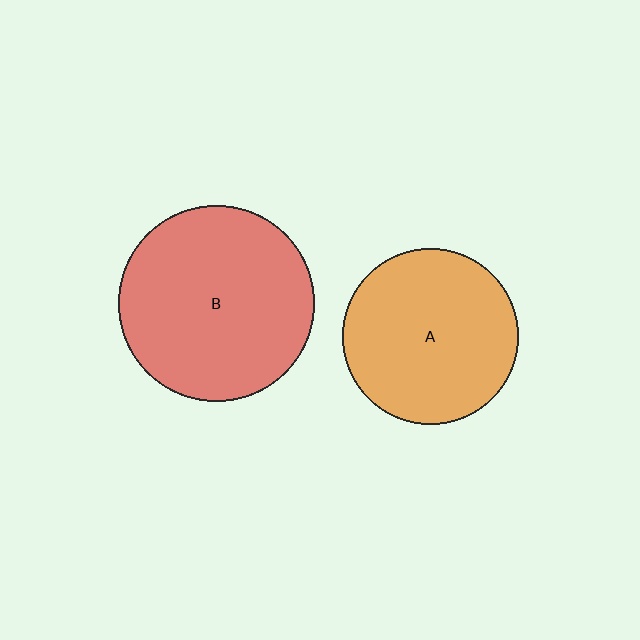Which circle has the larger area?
Circle B (red).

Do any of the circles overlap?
No, none of the circles overlap.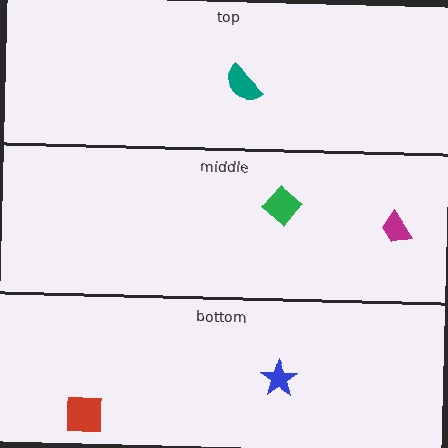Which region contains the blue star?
The bottom region.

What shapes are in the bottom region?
The red square, the blue star.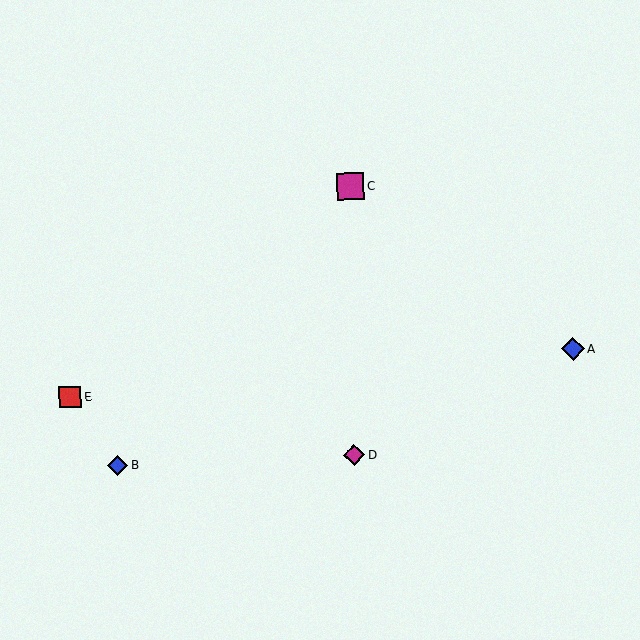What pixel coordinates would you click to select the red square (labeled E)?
Click at (70, 397) to select the red square E.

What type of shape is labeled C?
Shape C is a magenta square.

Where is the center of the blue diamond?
The center of the blue diamond is at (573, 349).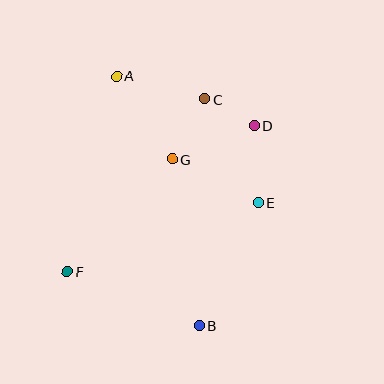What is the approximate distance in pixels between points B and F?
The distance between B and F is approximately 142 pixels.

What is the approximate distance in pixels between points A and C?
The distance between A and C is approximately 91 pixels.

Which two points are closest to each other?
Points C and D are closest to each other.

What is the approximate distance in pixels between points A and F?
The distance between A and F is approximately 202 pixels.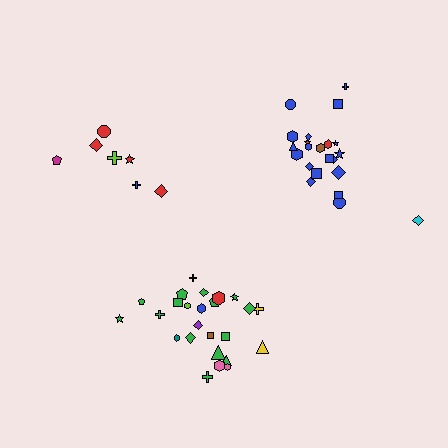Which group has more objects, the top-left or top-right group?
The top-right group.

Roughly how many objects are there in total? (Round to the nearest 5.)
Roughly 55 objects in total.